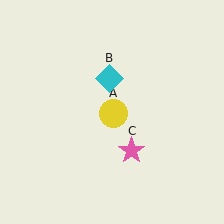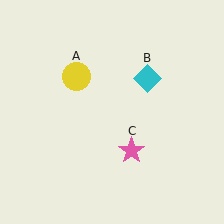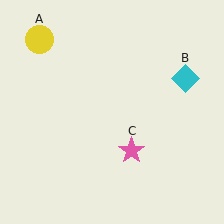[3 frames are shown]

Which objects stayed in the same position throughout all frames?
Pink star (object C) remained stationary.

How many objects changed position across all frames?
2 objects changed position: yellow circle (object A), cyan diamond (object B).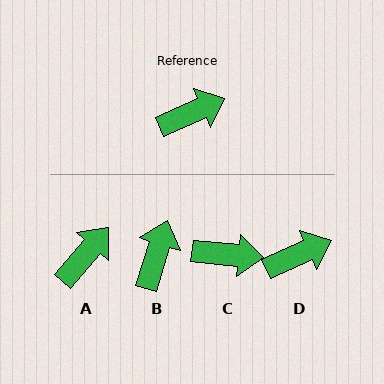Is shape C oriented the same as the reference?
No, it is off by about 29 degrees.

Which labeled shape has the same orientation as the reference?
D.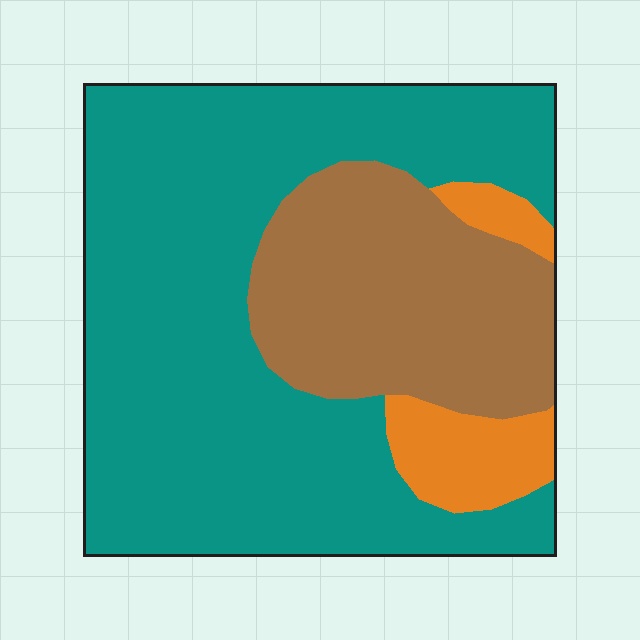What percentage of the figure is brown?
Brown takes up between a quarter and a half of the figure.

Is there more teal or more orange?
Teal.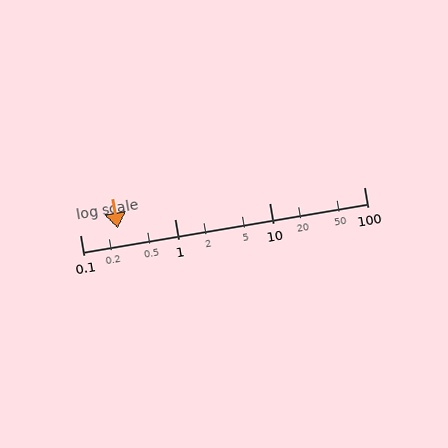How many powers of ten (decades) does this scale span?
The scale spans 3 decades, from 0.1 to 100.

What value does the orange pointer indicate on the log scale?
The pointer indicates approximately 0.25.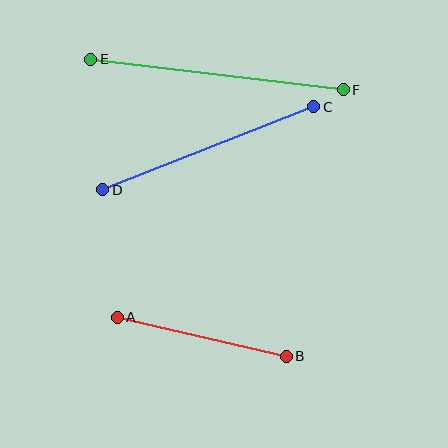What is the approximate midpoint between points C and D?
The midpoint is at approximately (208, 148) pixels.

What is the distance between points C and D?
The distance is approximately 227 pixels.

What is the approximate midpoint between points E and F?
The midpoint is at approximately (217, 74) pixels.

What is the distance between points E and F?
The distance is approximately 254 pixels.